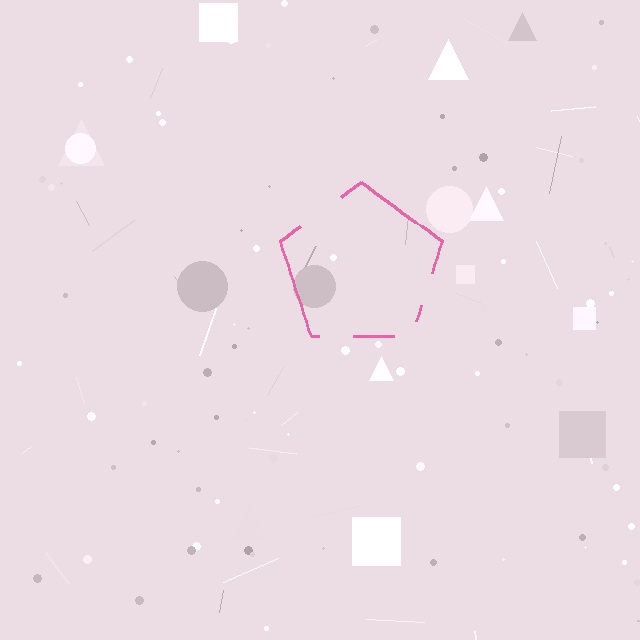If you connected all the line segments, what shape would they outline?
They would outline a pentagon.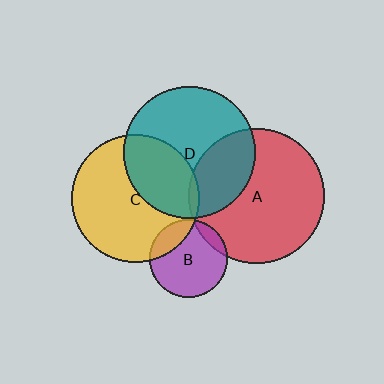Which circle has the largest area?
Circle A (red).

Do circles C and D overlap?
Yes.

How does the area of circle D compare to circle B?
Approximately 2.8 times.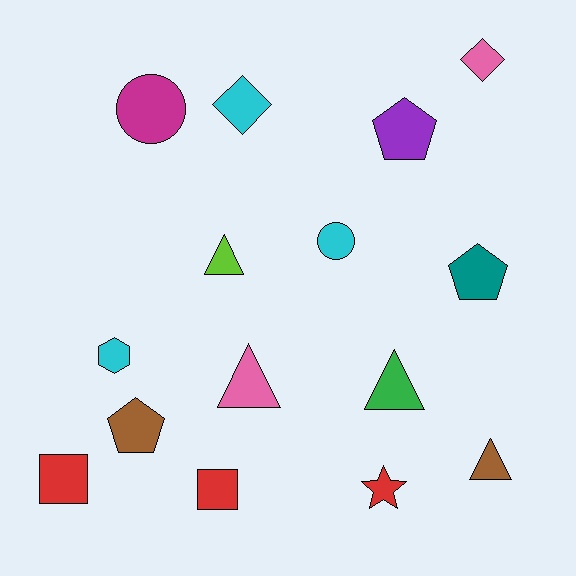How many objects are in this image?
There are 15 objects.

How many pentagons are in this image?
There are 3 pentagons.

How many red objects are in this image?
There are 3 red objects.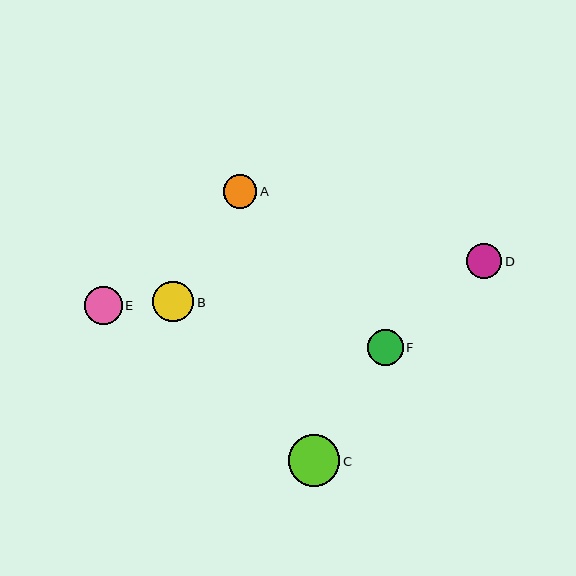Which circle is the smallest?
Circle A is the smallest with a size of approximately 34 pixels.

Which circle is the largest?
Circle C is the largest with a size of approximately 52 pixels.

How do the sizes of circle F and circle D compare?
Circle F and circle D are approximately the same size.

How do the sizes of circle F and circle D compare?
Circle F and circle D are approximately the same size.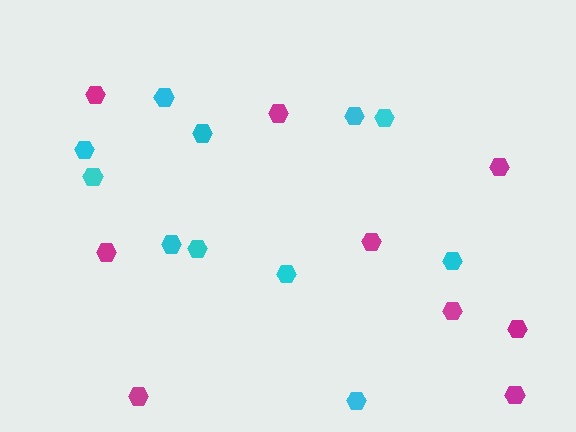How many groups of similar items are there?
There are 2 groups: one group of magenta hexagons (9) and one group of cyan hexagons (11).